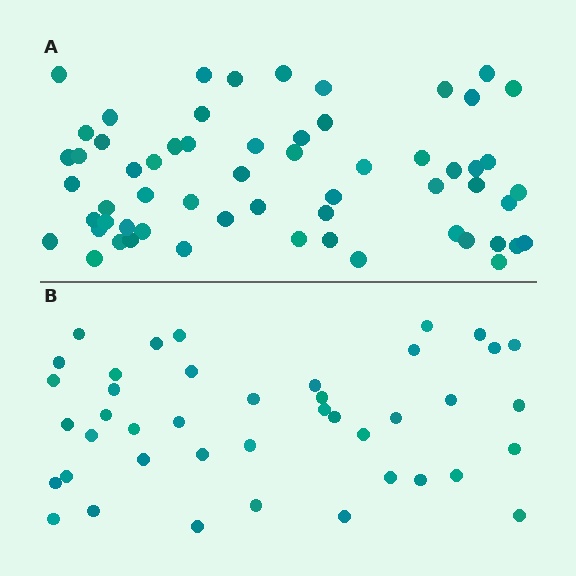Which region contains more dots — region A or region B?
Region A (the top region) has more dots.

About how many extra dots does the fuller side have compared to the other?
Region A has approximately 20 more dots than region B.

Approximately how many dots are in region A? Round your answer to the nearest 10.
About 60 dots.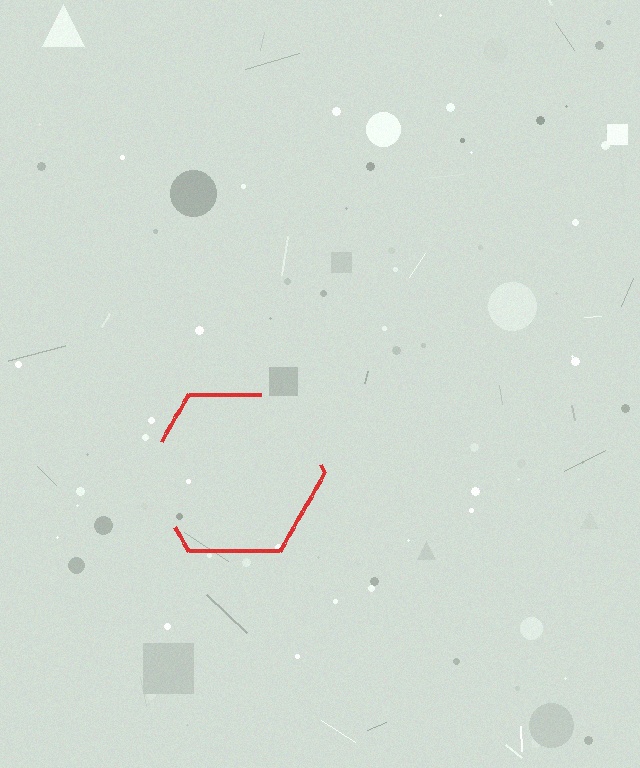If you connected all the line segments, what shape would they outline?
They would outline a hexagon.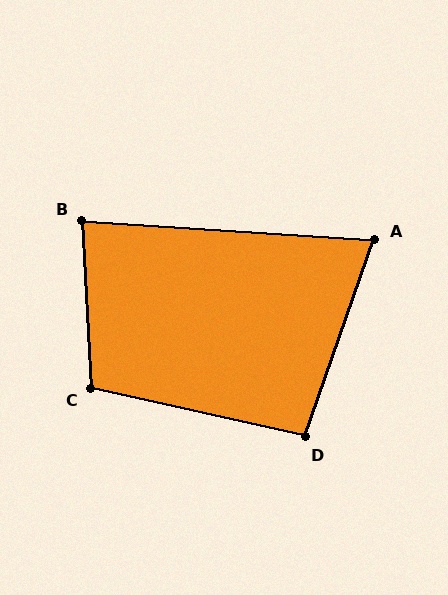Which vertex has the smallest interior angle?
A, at approximately 74 degrees.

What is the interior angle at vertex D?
Approximately 97 degrees (obtuse).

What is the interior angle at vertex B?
Approximately 83 degrees (acute).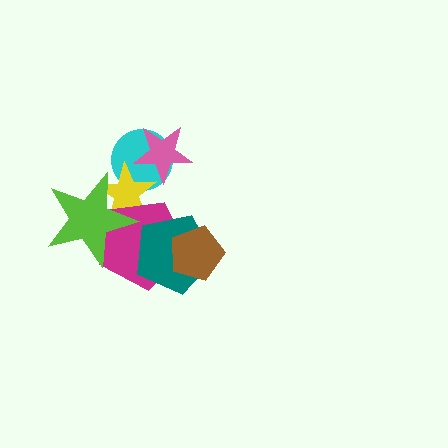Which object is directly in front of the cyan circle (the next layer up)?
The yellow star is directly in front of the cyan circle.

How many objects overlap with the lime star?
2 objects overlap with the lime star.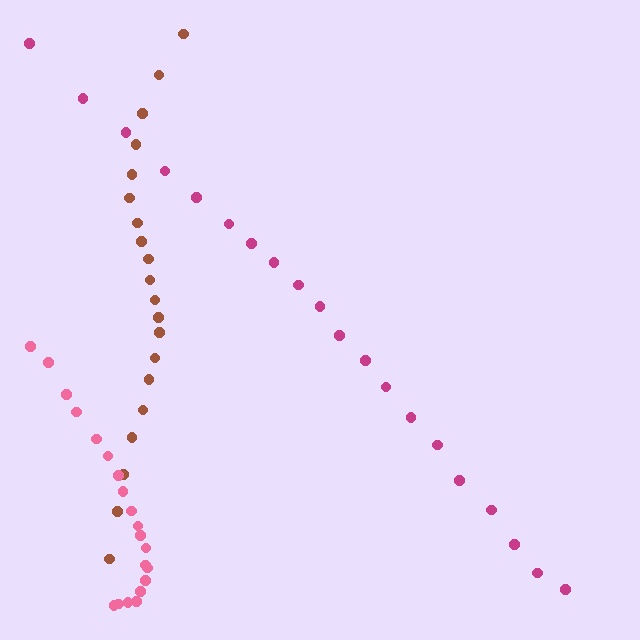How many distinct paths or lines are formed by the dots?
There are 3 distinct paths.